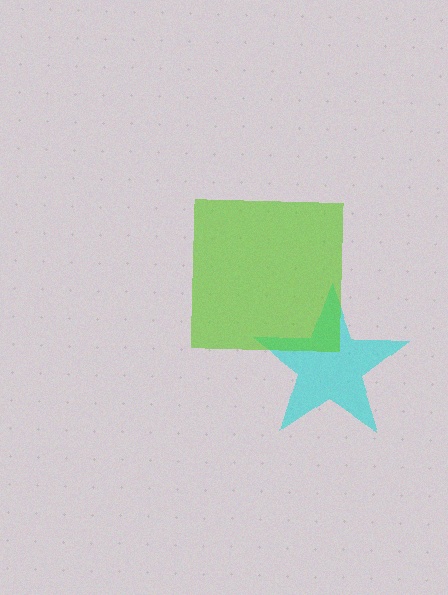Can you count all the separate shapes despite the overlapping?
Yes, there are 2 separate shapes.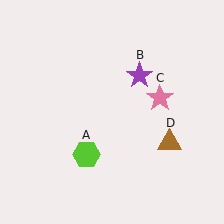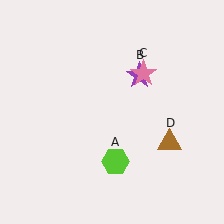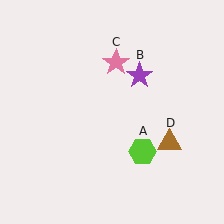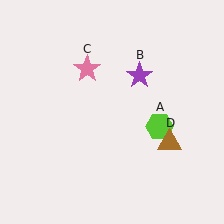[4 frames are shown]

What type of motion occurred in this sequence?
The lime hexagon (object A), pink star (object C) rotated counterclockwise around the center of the scene.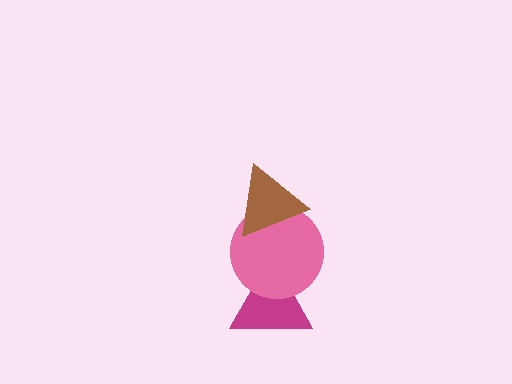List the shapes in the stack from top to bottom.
From top to bottom: the brown triangle, the pink circle, the magenta triangle.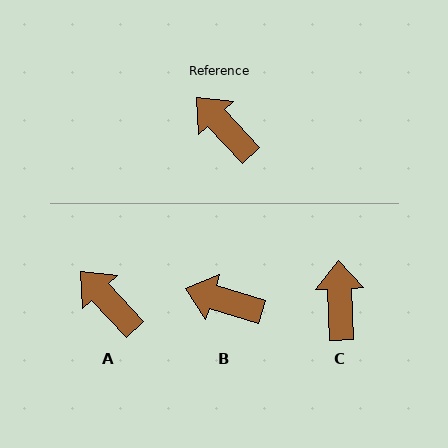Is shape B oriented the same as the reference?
No, it is off by about 30 degrees.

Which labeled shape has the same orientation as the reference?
A.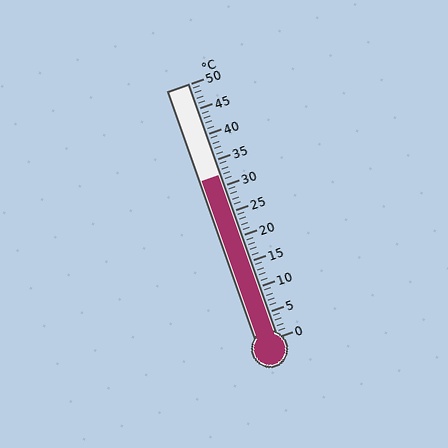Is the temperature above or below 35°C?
The temperature is below 35°C.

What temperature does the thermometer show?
The thermometer shows approximately 32°C.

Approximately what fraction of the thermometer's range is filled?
The thermometer is filled to approximately 65% of its range.